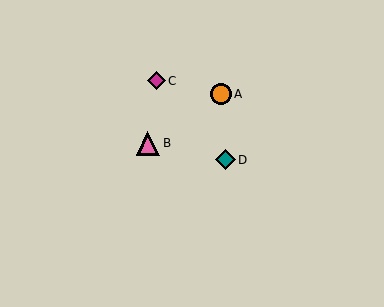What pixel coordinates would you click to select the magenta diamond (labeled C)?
Click at (157, 81) to select the magenta diamond C.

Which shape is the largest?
The pink triangle (labeled B) is the largest.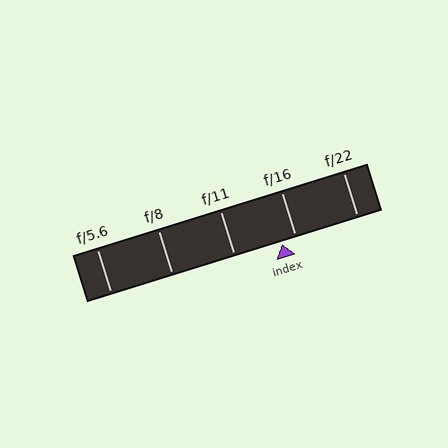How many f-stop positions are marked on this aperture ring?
There are 5 f-stop positions marked.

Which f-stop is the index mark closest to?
The index mark is closest to f/16.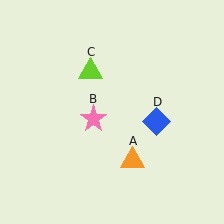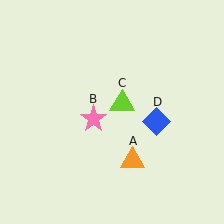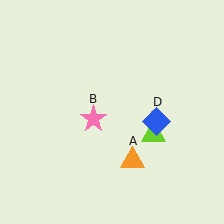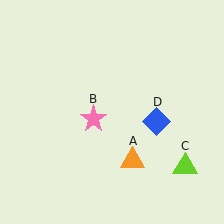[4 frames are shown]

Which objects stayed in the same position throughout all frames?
Orange triangle (object A) and pink star (object B) and blue diamond (object D) remained stationary.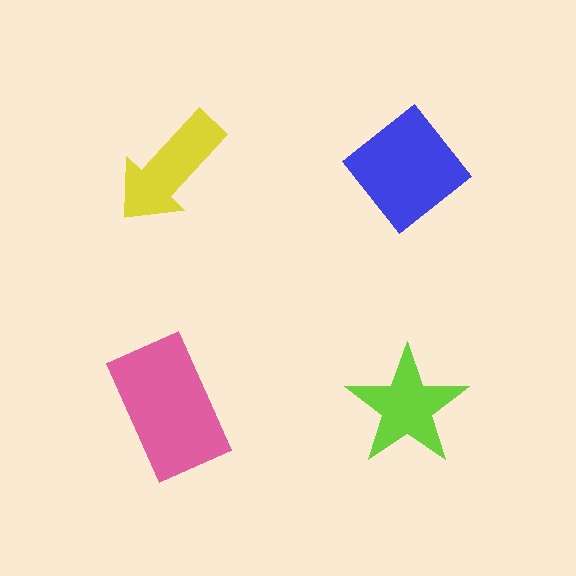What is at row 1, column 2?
A blue diamond.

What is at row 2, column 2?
A lime star.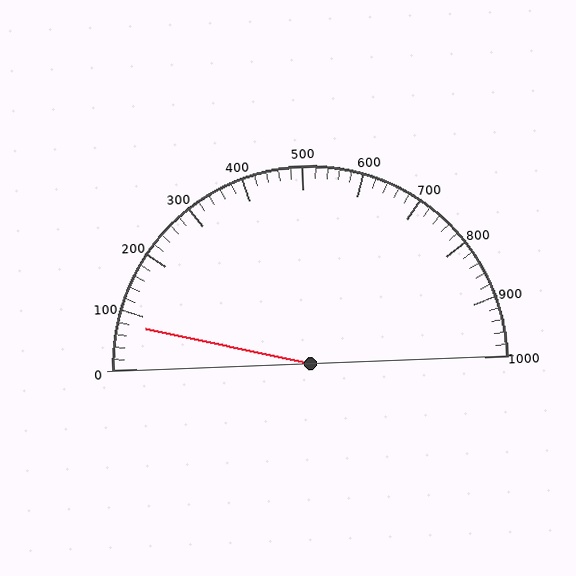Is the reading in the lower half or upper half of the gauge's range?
The reading is in the lower half of the range (0 to 1000).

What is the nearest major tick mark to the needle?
The nearest major tick mark is 100.